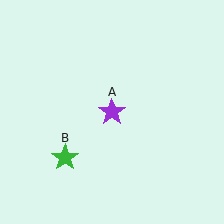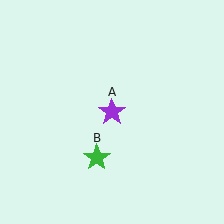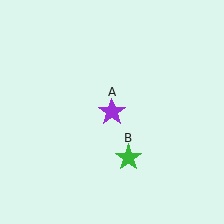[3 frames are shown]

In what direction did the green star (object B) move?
The green star (object B) moved right.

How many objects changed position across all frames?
1 object changed position: green star (object B).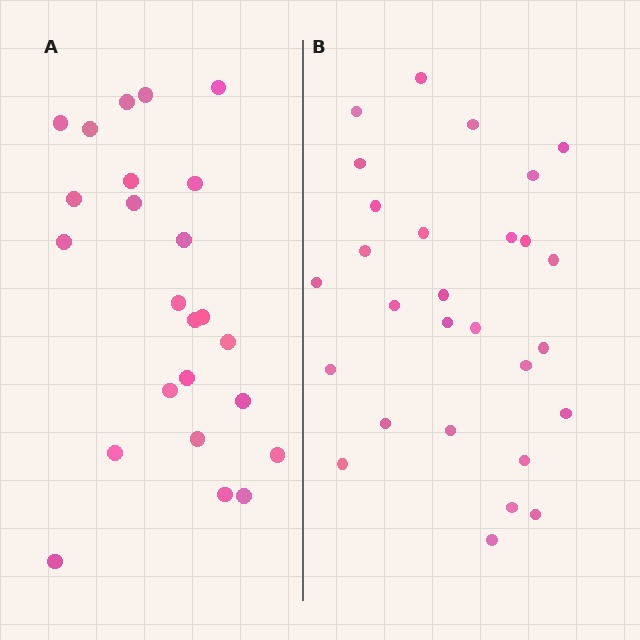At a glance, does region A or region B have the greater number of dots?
Region B (the right region) has more dots.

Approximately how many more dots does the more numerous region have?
Region B has about 4 more dots than region A.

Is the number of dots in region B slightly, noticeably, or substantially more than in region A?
Region B has only slightly more — the two regions are fairly close. The ratio is roughly 1.2 to 1.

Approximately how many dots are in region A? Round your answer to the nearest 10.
About 20 dots. (The exact count is 24, which rounds to 20.)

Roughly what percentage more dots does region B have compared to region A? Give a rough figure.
About 15% more.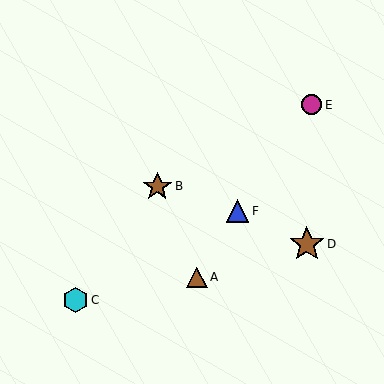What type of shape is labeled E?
Shape E is a magenta circle.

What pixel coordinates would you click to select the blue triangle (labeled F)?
Click at (238, 211) to select the blue triangle F.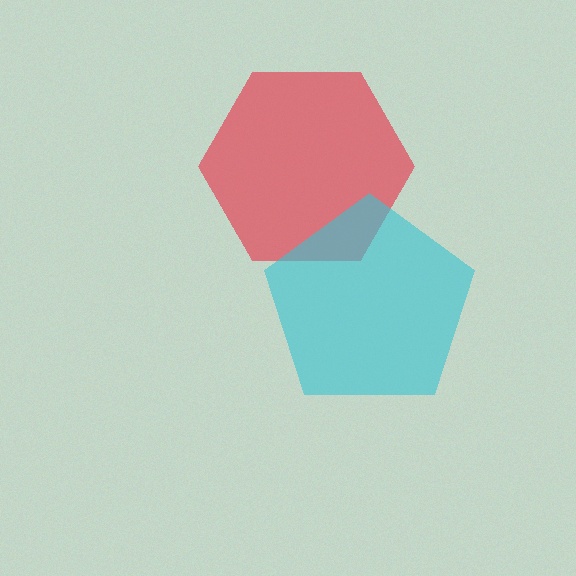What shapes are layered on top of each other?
The layered shapes are: a red hexagon, a cyan pentagon.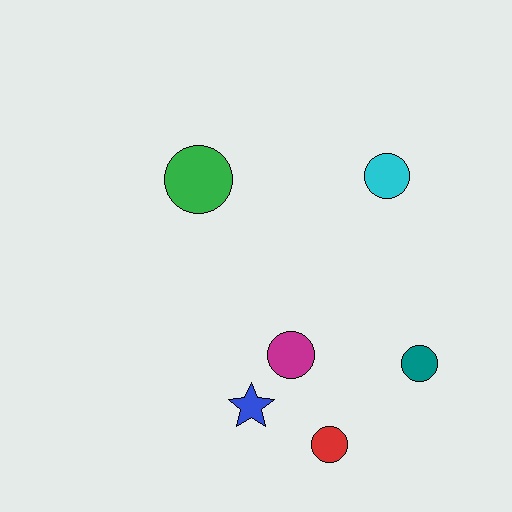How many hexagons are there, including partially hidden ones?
There are no hexagons.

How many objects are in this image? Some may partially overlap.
There are 6 objects.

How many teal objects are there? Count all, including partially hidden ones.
There is 1 teal object.